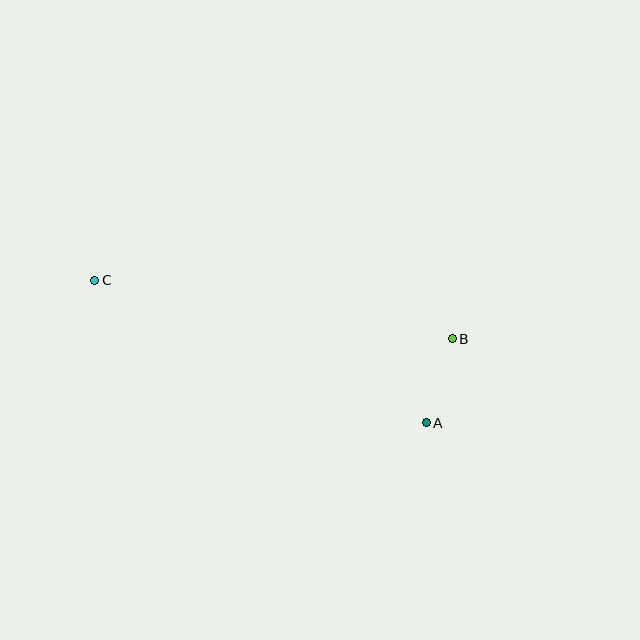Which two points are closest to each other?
Points A and B are closest to each other.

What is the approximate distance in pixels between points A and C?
The distance between A and C is approximately 361 pixels.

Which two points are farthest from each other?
Points B and C are farthest from each other.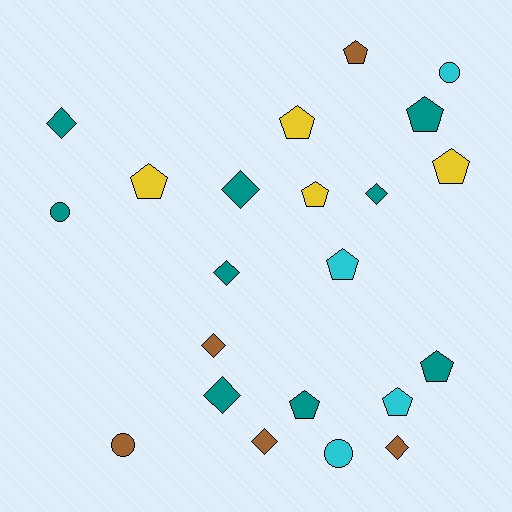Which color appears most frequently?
Teal, with 9 objects.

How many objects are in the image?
There are 22 objects.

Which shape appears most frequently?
Pentagon, with 10 objects.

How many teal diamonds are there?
There are 5 teal diamonds.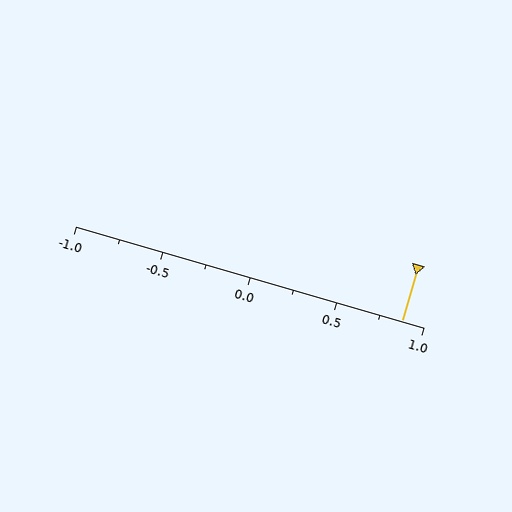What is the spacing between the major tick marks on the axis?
The major ticks are spaced 0.5 apart.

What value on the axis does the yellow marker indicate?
The marker indicates approximately 0.88.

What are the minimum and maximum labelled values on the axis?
The axis runs from -1.0 to 1.0.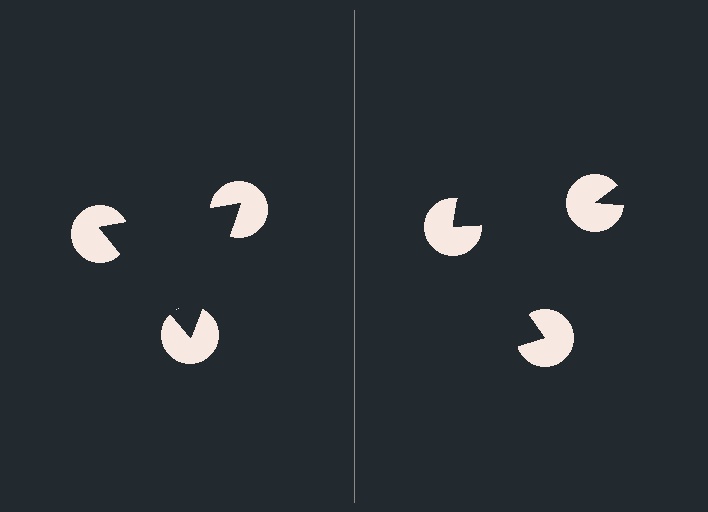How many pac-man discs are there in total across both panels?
6 — 3 on each side.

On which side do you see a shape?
An illusory triangle appears on the left side. On the right side the wedge cuts are rotated, so no coherent shape forms.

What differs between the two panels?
The pac-man discs are positioned identically on both sides; only the wedge orientations differ. On the left they align to a triangle; on the right they are misaligned.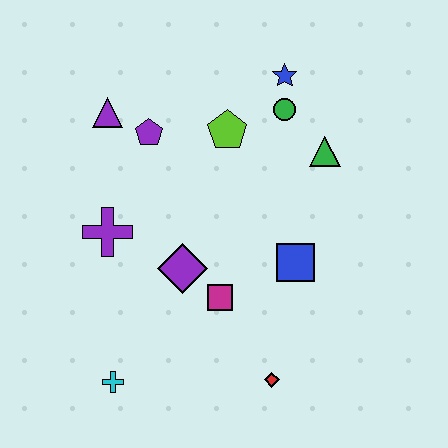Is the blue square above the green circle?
No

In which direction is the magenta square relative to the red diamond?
The magenta square is above the red diamond.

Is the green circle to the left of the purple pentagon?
No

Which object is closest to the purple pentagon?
The purple triangle is closest to the purple pentagon.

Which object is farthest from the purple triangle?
The red diamond is farthest from the purple triangle.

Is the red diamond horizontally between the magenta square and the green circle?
Yes